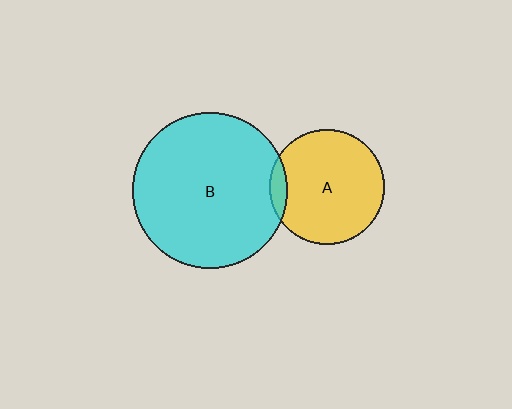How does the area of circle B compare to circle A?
Approximately 1.8 times.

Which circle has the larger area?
Circle B (cyan).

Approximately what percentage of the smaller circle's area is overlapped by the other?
Approximately 10%.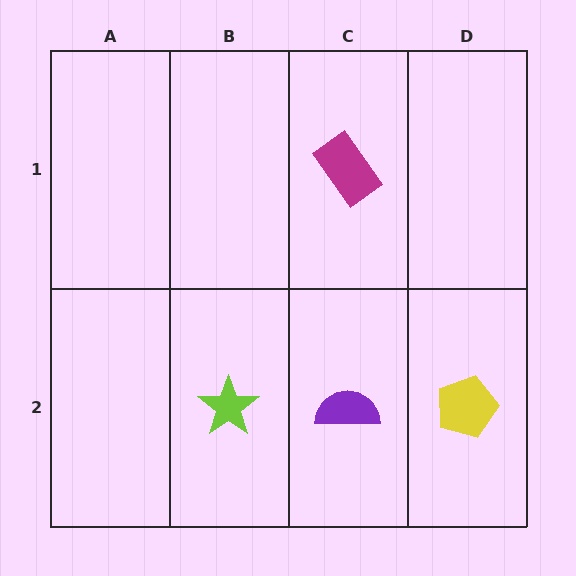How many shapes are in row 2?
3 shapes.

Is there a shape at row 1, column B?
No, that cell is empty.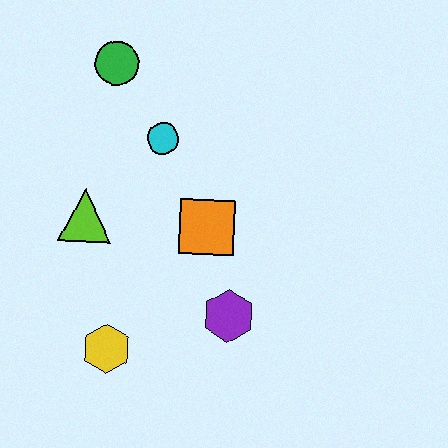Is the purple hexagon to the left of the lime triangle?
No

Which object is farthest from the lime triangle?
The purple hexagon is farthest from the lime triangle.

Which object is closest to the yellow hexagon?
The purple hexagon is closest to the yellow hexagon.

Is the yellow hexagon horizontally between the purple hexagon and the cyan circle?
No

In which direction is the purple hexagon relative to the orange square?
The purple hexagon is below the orange square.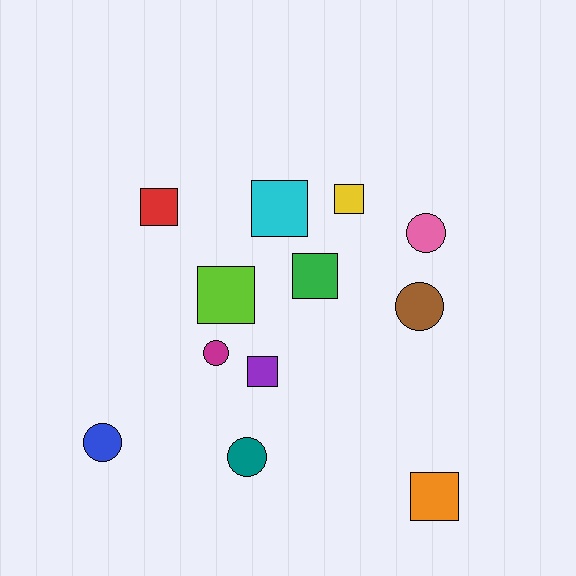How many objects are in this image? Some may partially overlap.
There are 12 objects.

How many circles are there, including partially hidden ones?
There are 5 circles.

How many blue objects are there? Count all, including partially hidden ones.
There is 1 blue object.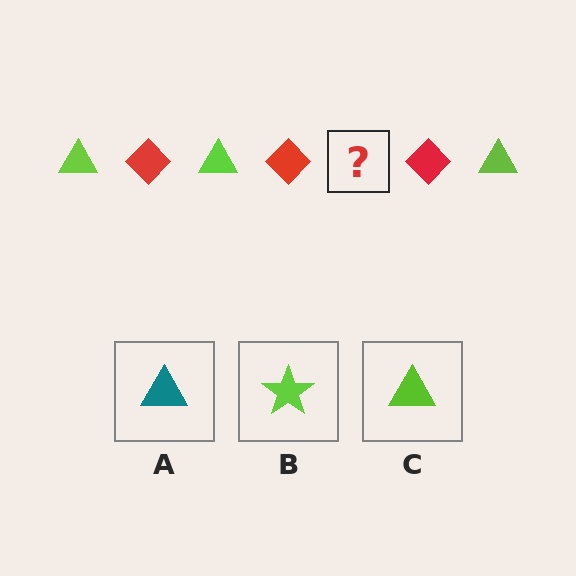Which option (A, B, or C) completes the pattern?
C.